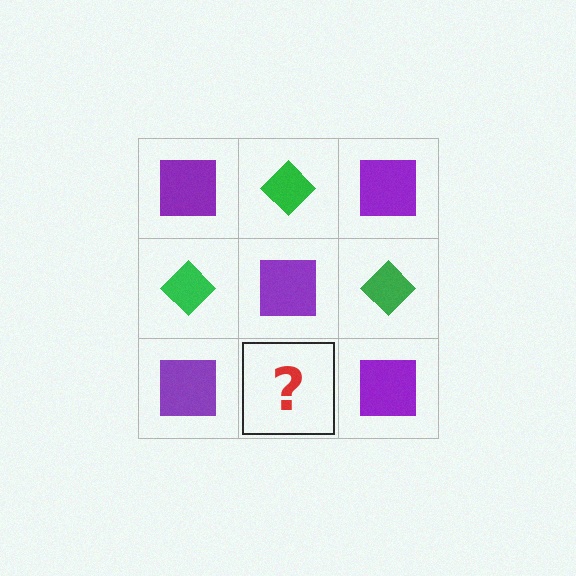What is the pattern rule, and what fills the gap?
The rule is that it alternates purple square and green diamond in a checkerboard pattern. The gap should be filled with a green diamond.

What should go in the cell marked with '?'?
The missing cell should contain a green diamond.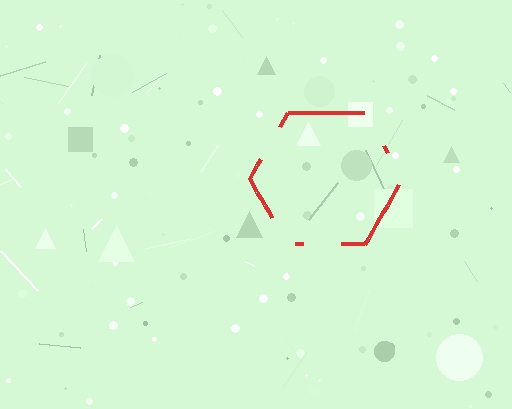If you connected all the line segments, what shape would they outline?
They would outline a hexagon.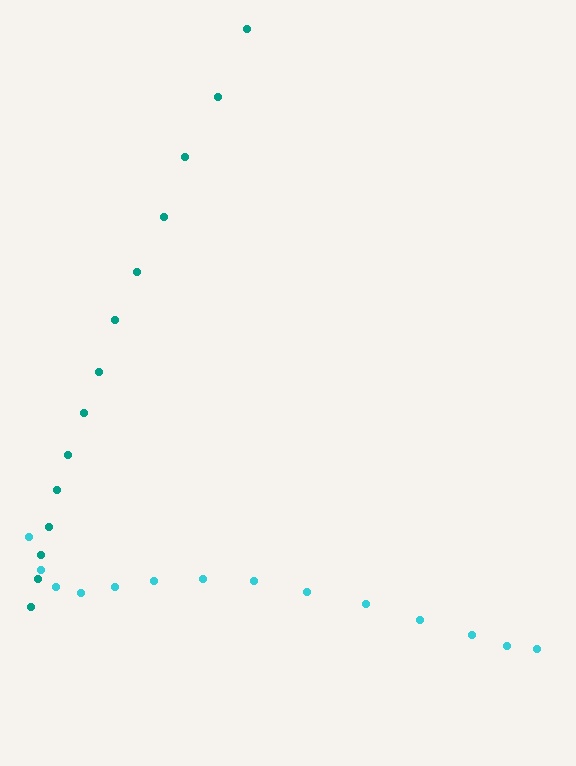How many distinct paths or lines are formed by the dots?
There are 2 distinct paths.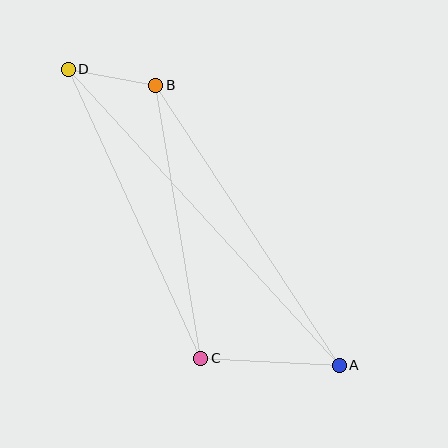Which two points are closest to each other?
Points B and D are closest to each other.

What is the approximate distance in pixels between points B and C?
The distance between B and C is approximately 277 pixels.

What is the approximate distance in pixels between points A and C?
The distance between A and C is approximately 139 pixels.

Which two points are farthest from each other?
Points A and D are farthest from each other.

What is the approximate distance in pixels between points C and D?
The distance between C and D is approximately 318 pixels.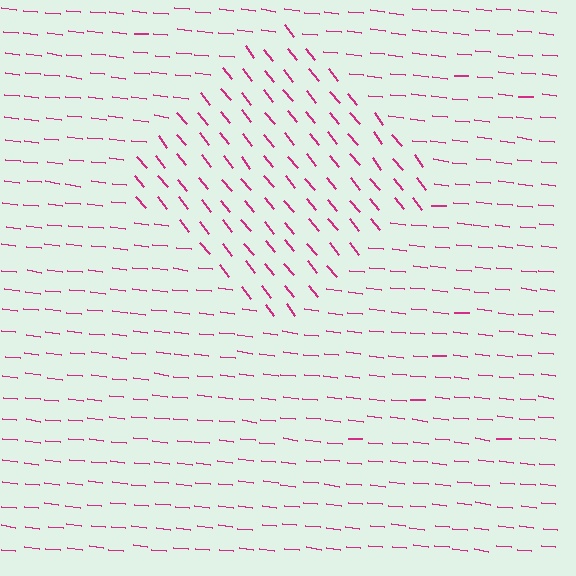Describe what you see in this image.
The image is filled with small magenta line segments. A diamond region in the image has lines oriented differently from the surrounding lines, creating a visible texture boundary.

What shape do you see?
I see a diamond.